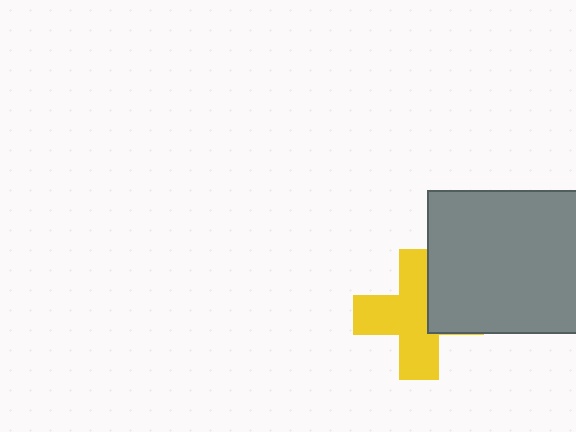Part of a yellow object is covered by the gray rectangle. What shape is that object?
It is a cross.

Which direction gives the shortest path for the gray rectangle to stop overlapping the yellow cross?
Moving right gives the shortest separation.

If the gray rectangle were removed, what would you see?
You would see the complete yellow cross.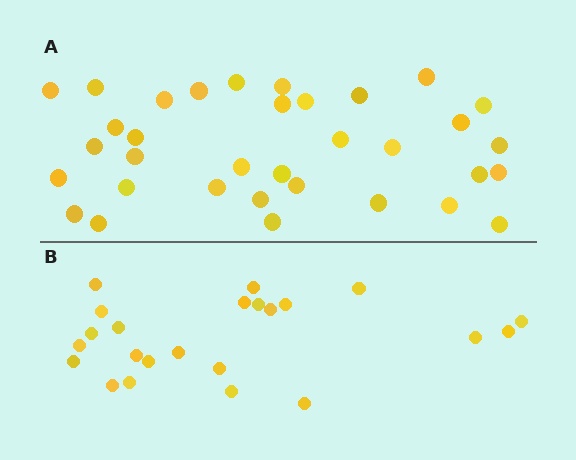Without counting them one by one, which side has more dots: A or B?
Region A (the top region) has more dots.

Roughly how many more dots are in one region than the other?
Region A has roughly 12 or so more dots than region B.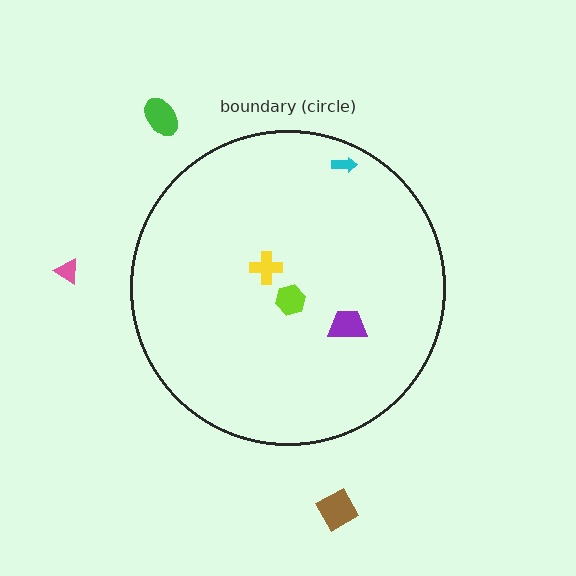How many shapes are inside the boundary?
4 inside, 3 outside.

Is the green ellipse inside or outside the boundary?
Outside.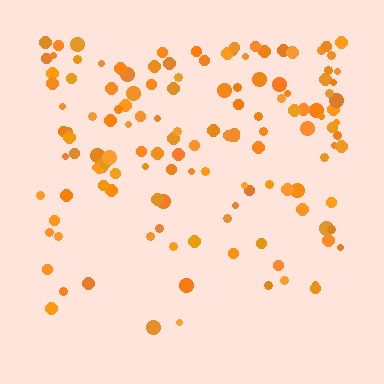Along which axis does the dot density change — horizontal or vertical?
Vertical.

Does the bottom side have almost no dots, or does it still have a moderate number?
Still a moderate number, just noticeably fewer than the top.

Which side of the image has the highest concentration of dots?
The top.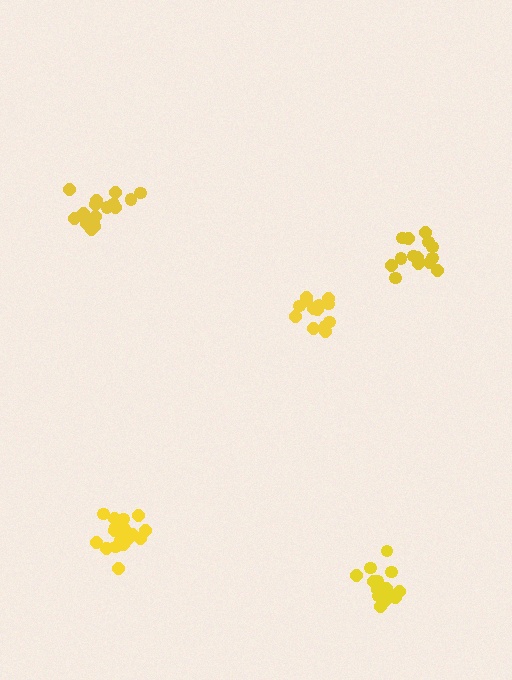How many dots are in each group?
Group 1: 17 dots, Group 2: 19 dots, Group 3: 15 dots, Group 4: 16 dots, Group 5: 15 dots (82 total).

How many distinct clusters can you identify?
There are 5 distinct clusters.